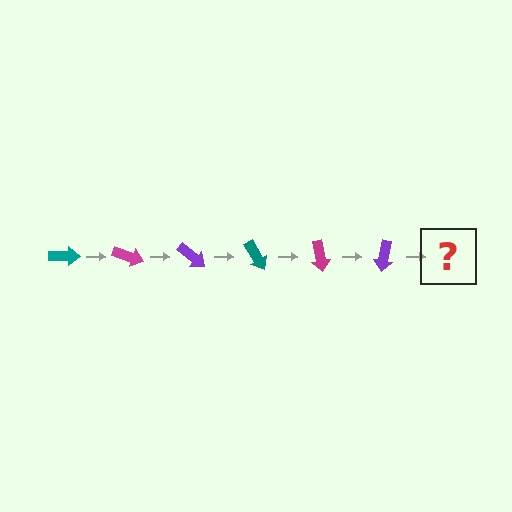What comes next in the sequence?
The next element should be a teal arrow, rotated 120 degrees from the start.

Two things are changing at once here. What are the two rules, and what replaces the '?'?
The two rules are that it rotates 20 degrees each step and the color cycles through teal, magenta, and purple. The '?' should be a teal arrow, rotated 120 degrees from the start.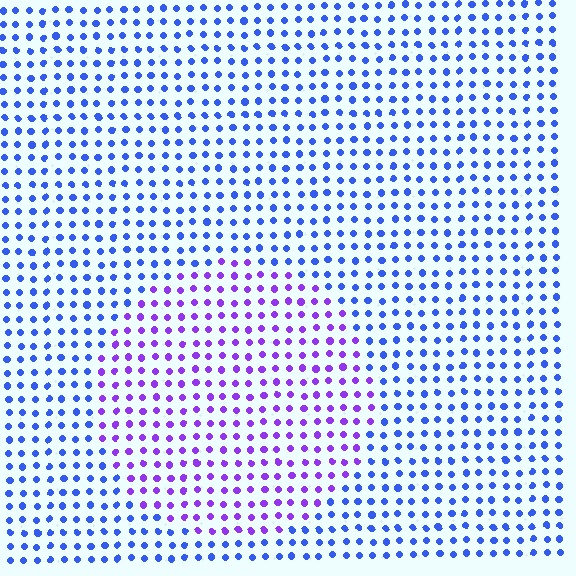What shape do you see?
I see a circle.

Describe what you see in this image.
The image is filled with small blue elements in a uniform arrangement. A circle-shaped region is visible where the elements are tinted to a slightly different hue, forming a subtle color boundary.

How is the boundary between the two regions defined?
The boundary is defined purely by a slight shift in hue (about 44 degrees). Spacing, size, and orientation are identical on both sides.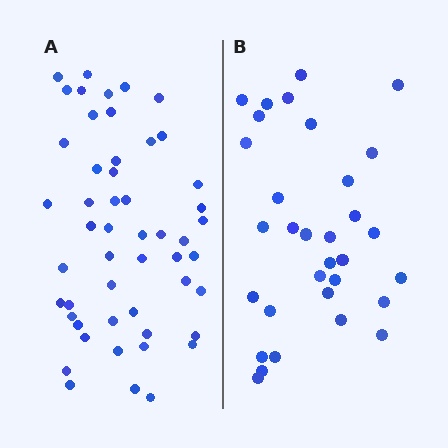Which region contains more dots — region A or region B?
Region A (the left region) has more dots.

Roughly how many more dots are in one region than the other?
Region A has approximately 20 more dots than region B.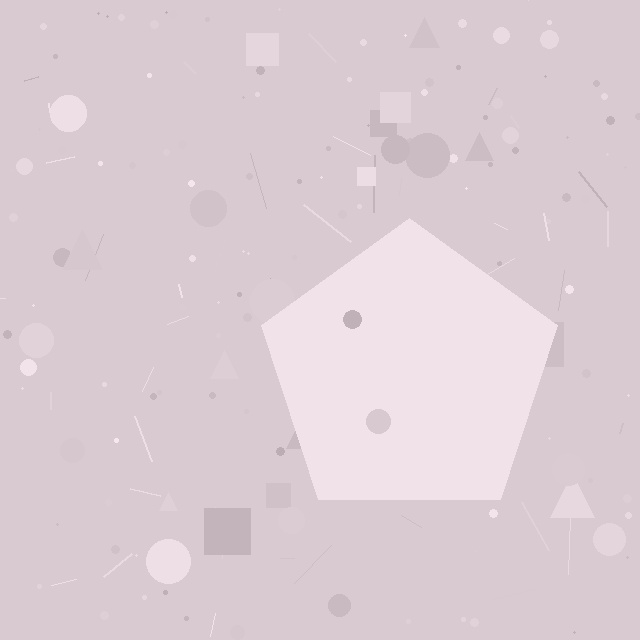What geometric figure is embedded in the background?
A pentagon is embedded in the background.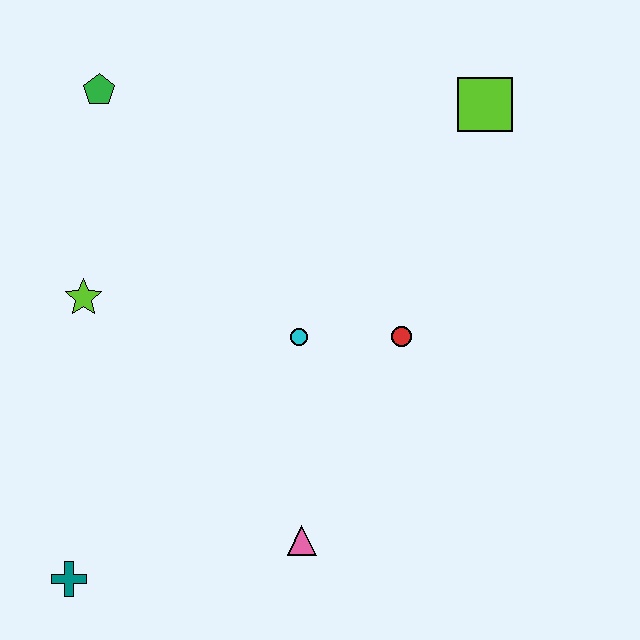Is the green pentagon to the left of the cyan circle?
Yes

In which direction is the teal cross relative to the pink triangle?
The teal cross is to the left of the pink triangle.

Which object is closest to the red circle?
The cyan circle is closest to the red circle.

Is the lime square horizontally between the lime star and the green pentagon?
No